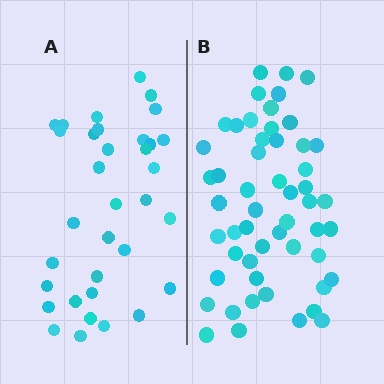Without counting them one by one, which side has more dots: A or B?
Region B (the right region) has more dots.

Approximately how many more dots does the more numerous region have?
Region B has approximately 20 more dots than region A.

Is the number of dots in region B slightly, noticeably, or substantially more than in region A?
Region B has substantially more. The ratio is roughly 1.6 to 1.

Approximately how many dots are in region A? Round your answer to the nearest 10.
About 30 dots. (The exact count is 34, which rounds to 30.)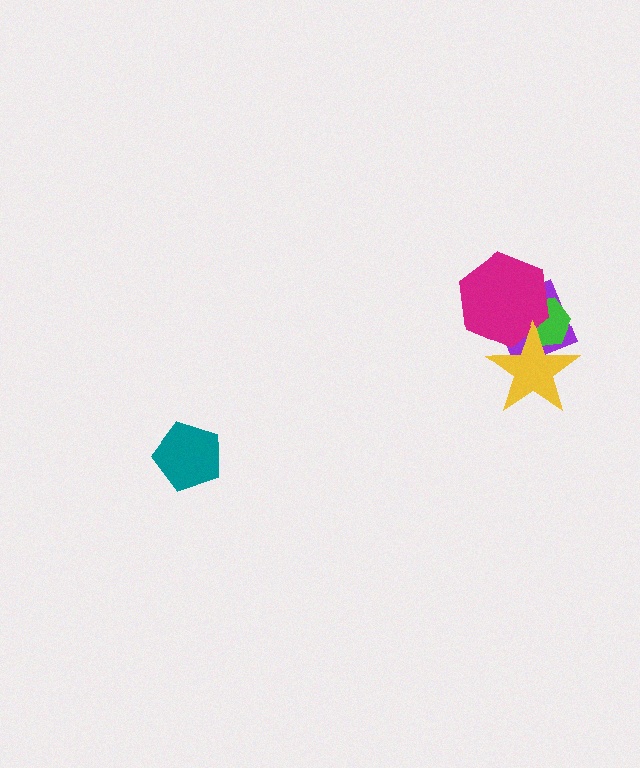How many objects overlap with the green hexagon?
3 objects overlap with the green hexagon.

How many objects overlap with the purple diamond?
3 objects overlap with the purple diamond.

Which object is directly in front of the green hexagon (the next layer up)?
The magenta hexagon is directly in front of the green hexagon.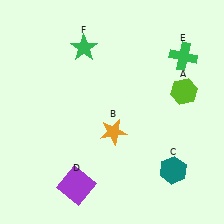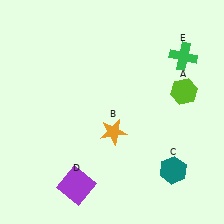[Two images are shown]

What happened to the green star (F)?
The green star (F) was removed in Image 2. It was in the top-left area of Image 1.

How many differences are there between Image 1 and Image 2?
There is 1 difference between the two images.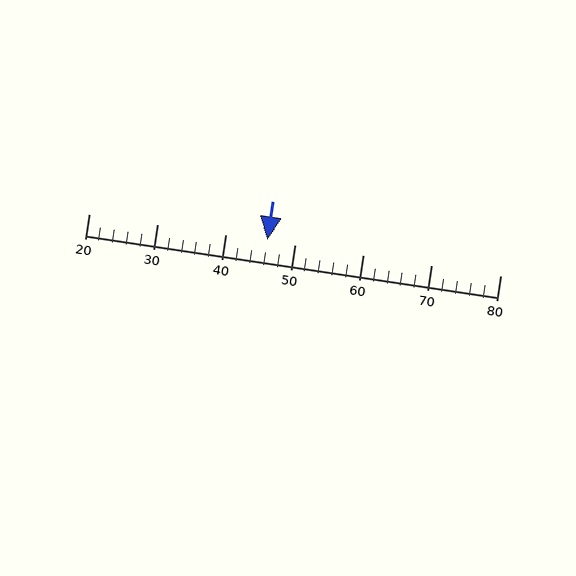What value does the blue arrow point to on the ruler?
The blue arrow points to approximately 46.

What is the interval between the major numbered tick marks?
The major tick marks are spaced 10 units apart.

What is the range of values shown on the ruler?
The ruler shows values from 20 to 80.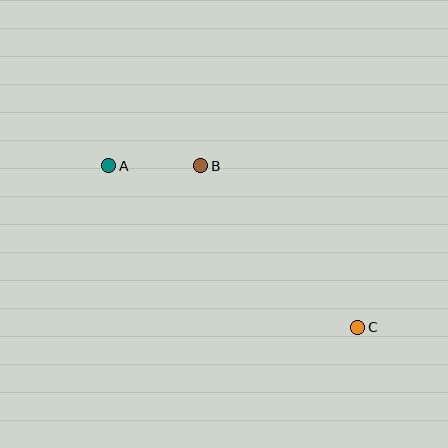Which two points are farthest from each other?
Points A and C are farthest from each other.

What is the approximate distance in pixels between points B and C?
The distance between B and C is approximately 226 pixels.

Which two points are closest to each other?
Points A and B are closest to each other.